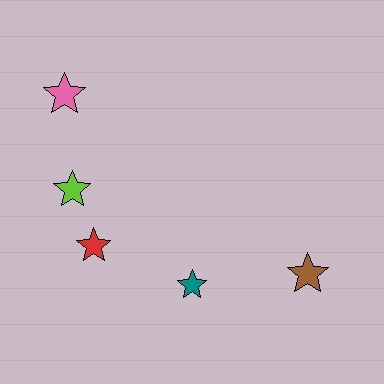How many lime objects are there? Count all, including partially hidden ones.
There is 1 lime object.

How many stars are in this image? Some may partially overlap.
There are 5 stars.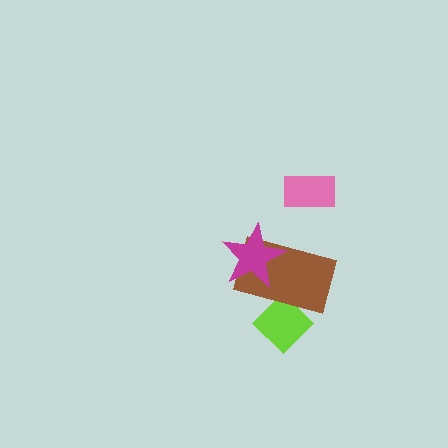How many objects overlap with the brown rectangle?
2 objects overlap with the brown rectangle.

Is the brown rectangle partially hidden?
Yes, it is partially covered by another shape.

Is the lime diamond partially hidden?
Yes, it is partially covered by another shape.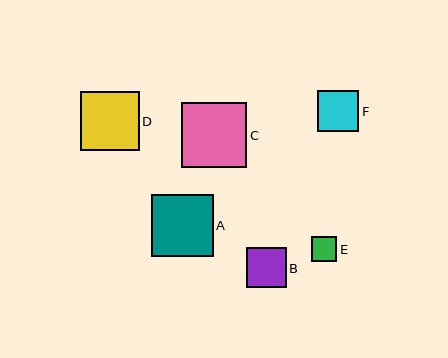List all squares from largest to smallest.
From largest to smallest: C, A, D, F, B, E.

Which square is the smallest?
Square E is the smallest with a size of approximately 25 pixels.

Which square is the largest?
Square C is the largest with a size of approximately 65 pixels.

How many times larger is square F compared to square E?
Square F is approximately 1.7 times the size of square E.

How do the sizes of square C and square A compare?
Square C and square A are approximately the same size.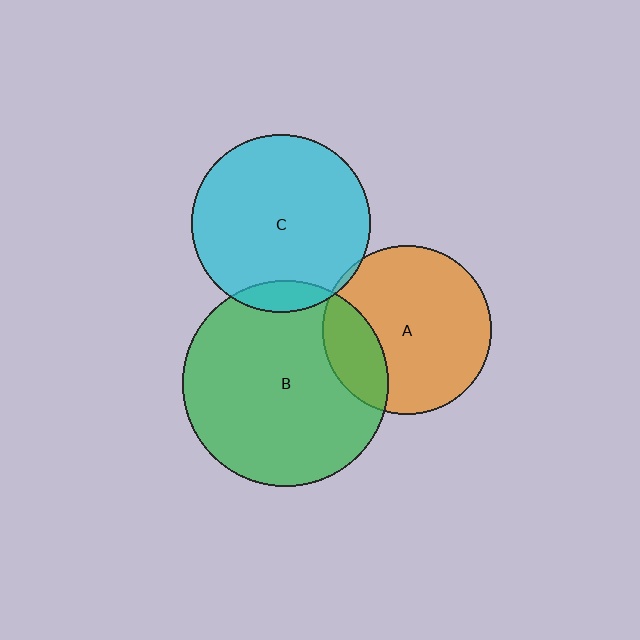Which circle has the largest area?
Circle B (green).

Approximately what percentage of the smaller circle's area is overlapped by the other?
Approximately 5%.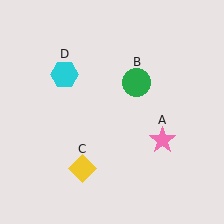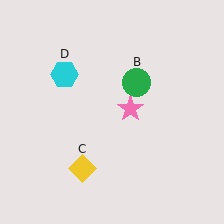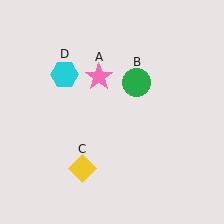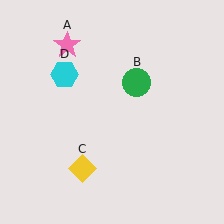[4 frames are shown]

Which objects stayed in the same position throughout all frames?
Green circle (object B) and yellow diamond (object C) and cyan hexagon (object D) remained stationary.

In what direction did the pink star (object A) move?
The pink star (object A) moved up and to the left.